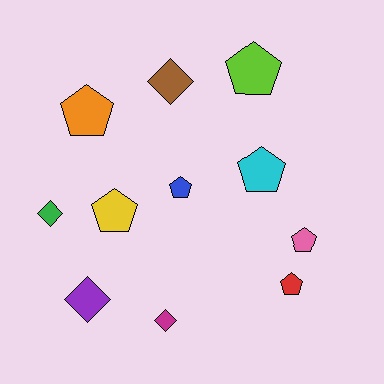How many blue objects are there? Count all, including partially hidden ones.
There is 1 blue object.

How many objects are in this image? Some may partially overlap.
There are 11 objects.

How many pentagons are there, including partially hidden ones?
There are 7 pentagons.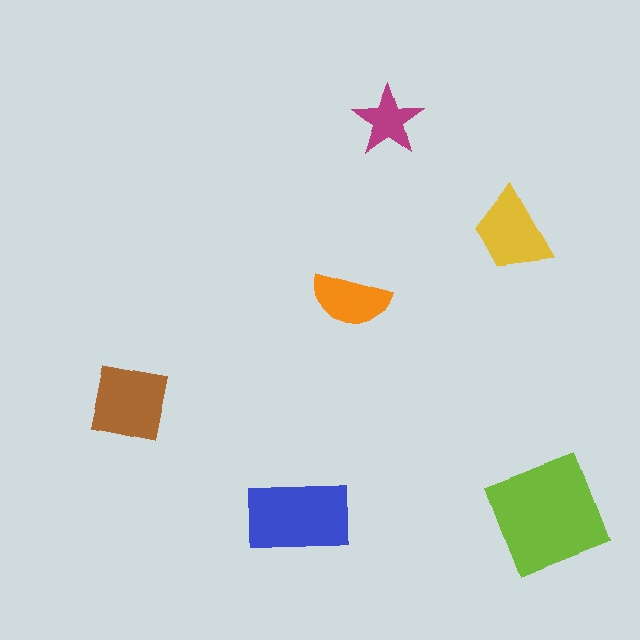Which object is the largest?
The lime square.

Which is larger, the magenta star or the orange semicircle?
The orange semicircle.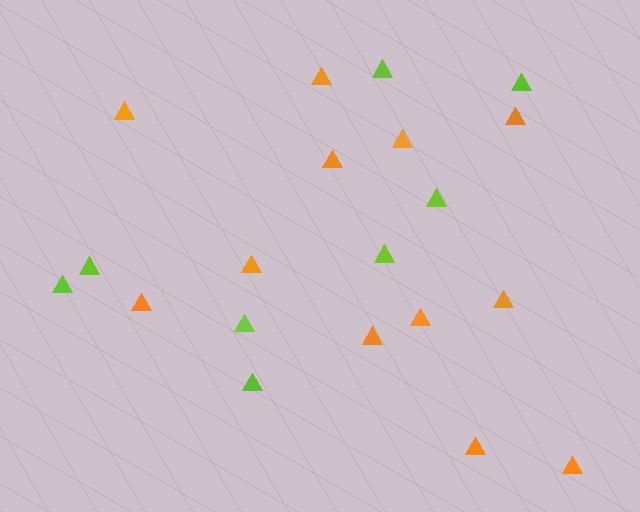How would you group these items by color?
There are 2 groups: one group of lime triangles (8) and one group of orange triangles (12).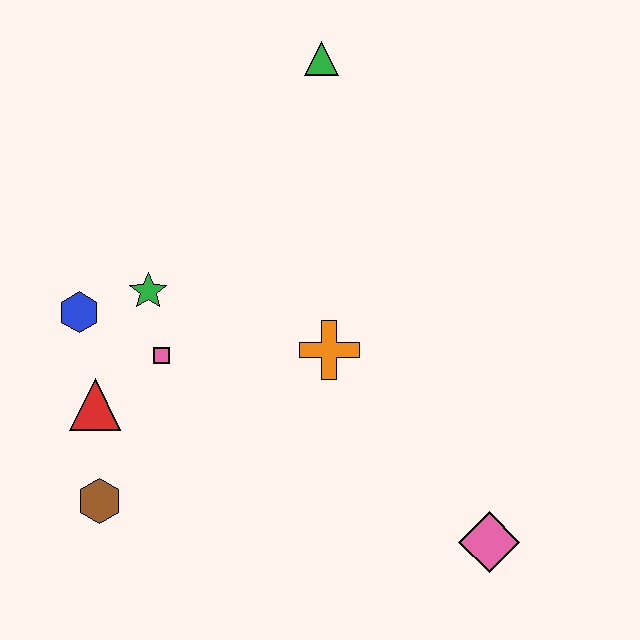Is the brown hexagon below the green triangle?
Yes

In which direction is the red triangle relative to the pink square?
The red triangle is to the left of the pink square.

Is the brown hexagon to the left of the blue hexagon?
No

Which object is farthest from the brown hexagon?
The green triangle is farthest from the brown hexagon.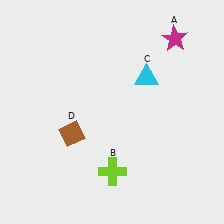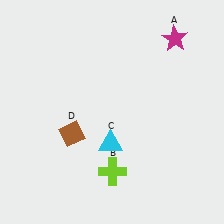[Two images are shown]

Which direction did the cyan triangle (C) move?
The cyan triangle (C) moved down.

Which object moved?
The cyan triangle (C) moved down.